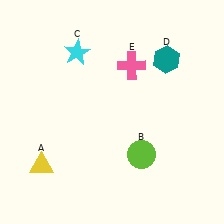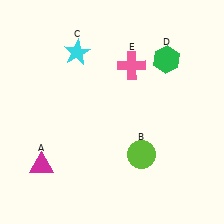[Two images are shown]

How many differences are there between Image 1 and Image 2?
There are 2 differences between the two images.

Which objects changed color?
A changed from yellow to magenta. D changed from teal to green.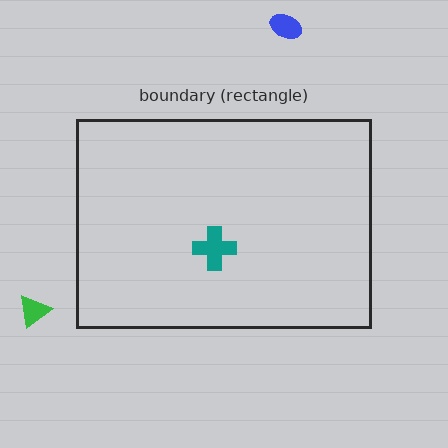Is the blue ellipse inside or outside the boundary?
Outside.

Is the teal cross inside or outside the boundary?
Inside.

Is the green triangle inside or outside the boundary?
Outside.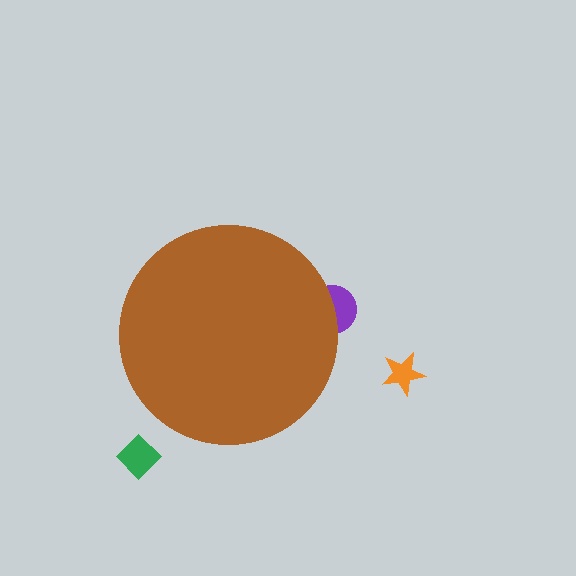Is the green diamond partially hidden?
No, the green diamond is fully visible.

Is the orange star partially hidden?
No, the orange star is fully visible.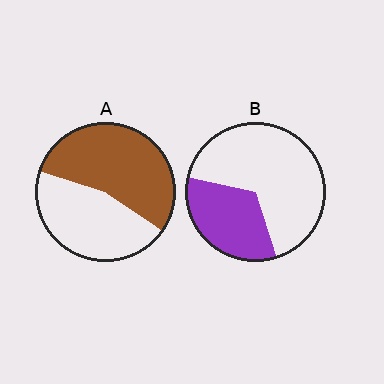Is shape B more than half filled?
No.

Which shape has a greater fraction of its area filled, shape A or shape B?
Shape A.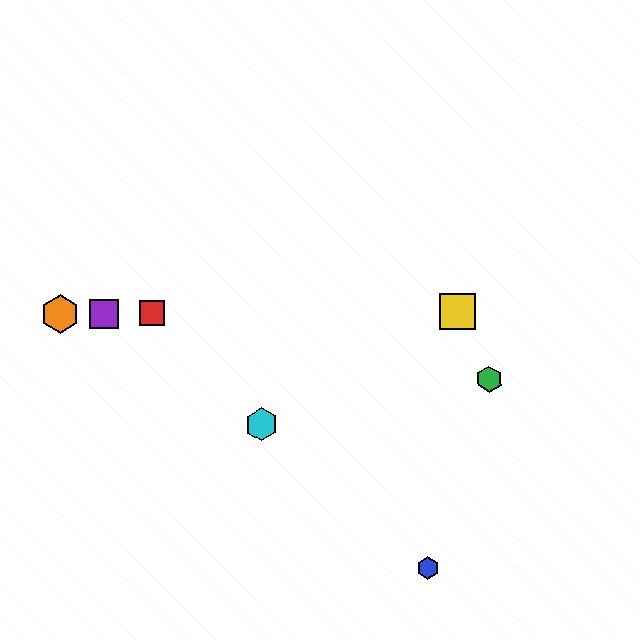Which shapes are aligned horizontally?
The red square, the yellow square, the purple square, the orange hexagon are aligned horizontally.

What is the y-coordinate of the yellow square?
The yellow square is at y≈311.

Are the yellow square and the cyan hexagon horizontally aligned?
No, the yellow square is at y≈311 and the cyan hexagon is at y≈424.